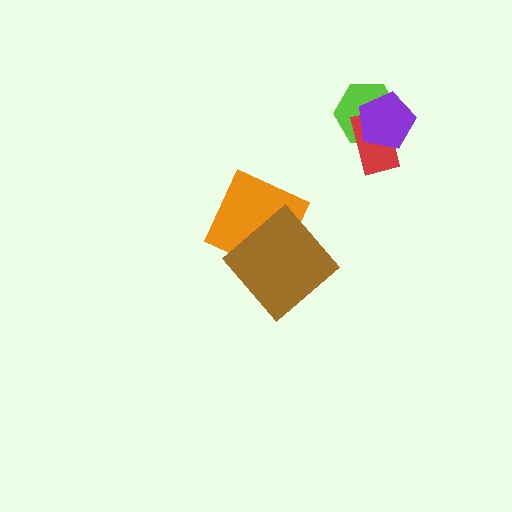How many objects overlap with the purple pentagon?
2 objects overlap with the purple pentagon.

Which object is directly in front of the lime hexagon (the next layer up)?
The red rectangle is directly in front of the lime hexagon.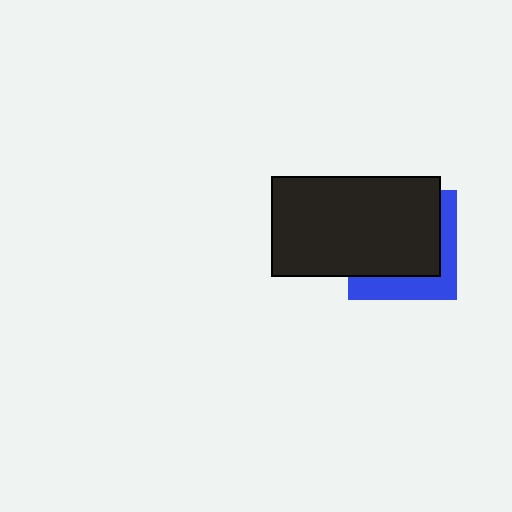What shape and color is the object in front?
The object in front is a black rectangle.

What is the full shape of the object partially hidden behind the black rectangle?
The partially hidden object is a blue square.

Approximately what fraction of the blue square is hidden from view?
Roughly 68% of the blue square is hidden behind the black rectangle.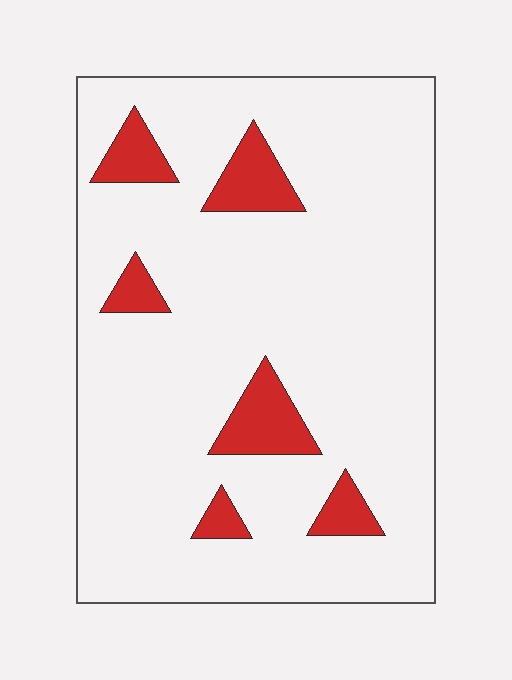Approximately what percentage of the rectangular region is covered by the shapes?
Approximately 10%.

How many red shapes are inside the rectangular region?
6.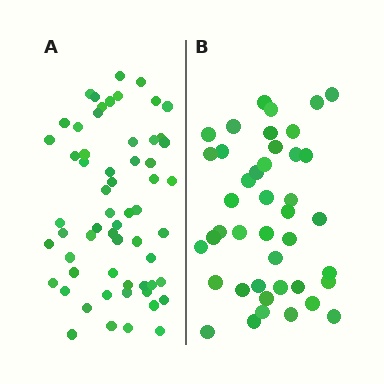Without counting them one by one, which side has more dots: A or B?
Region A (the left region) has more dots.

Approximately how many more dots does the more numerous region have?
Region A has approximately 20 more dots than region B.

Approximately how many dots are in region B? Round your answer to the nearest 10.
About 40 dots. (The exact count is 42, which rounds to 40.)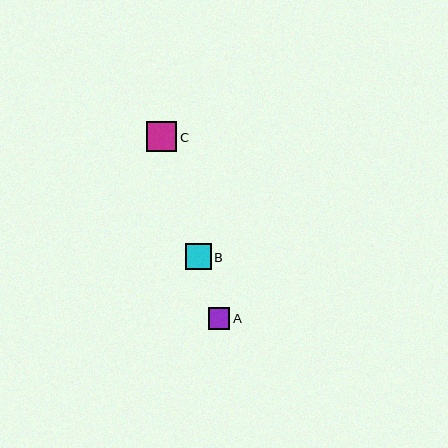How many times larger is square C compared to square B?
Square C is approximately 1.2 times the size of square B.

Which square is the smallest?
Square A is the smallest with a size of approximately 21 pixels.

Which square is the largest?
Square C is the largest with a size of approximately 30 pixels.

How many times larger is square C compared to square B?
Square C is approximately 1.2 times the size of square B.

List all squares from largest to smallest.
From largest to smallest: C, B, A.